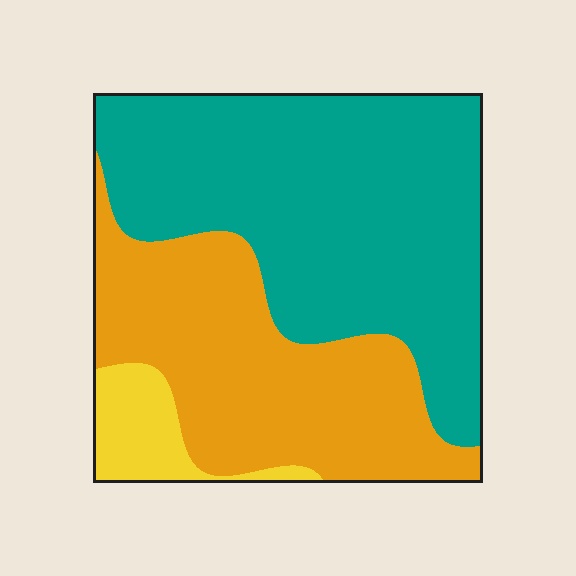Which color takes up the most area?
Teal, at roughly 55%.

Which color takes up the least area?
Yellow, at roughly 10%.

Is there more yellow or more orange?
Orange.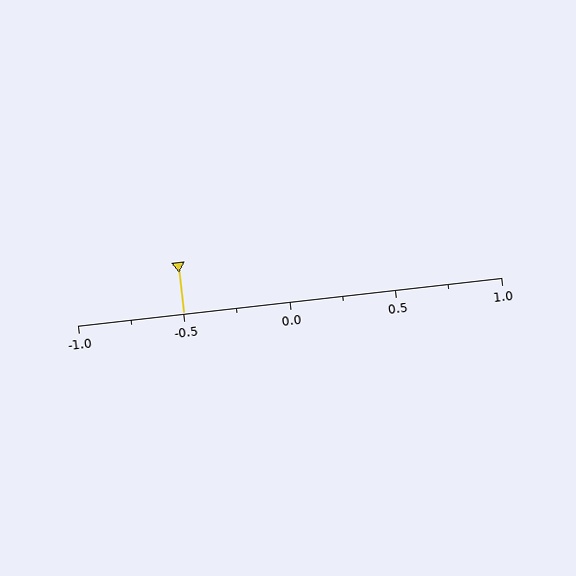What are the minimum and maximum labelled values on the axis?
The axis runs from -1.0 to 1.0.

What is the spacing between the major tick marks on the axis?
The major ticks are spaced 0.5 apart.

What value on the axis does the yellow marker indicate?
The marker indicates approximately -0.5.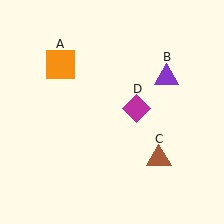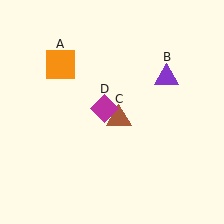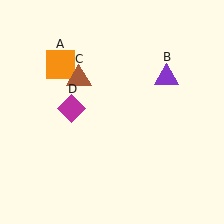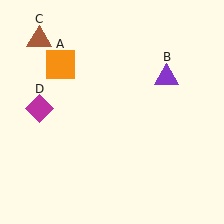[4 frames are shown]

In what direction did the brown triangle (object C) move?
The brown triangle (object C) moved up and to the left.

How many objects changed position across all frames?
2 objects changed position: brown triangle (object C), magenta diamond (object D).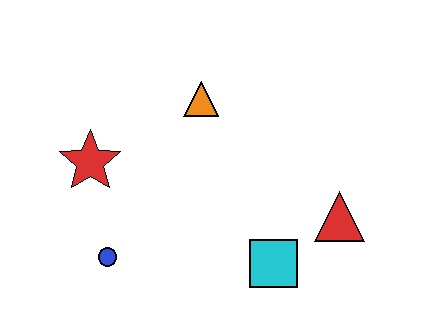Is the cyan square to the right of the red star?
Yes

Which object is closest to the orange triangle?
The red star is closest to the orange triangle.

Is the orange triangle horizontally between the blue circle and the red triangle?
Yes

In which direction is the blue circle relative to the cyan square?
The blue circle is to the left of the cyan square.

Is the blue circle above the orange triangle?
No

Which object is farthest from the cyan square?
The red star is farthest from the cyan square.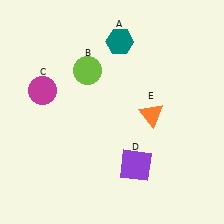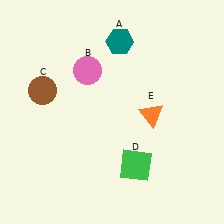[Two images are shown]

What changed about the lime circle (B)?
In Image 1, B is lime. In Image 2, it changed to pink.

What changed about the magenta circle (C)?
In Image 1, C is magenta. In Image 2, it changed to brown.